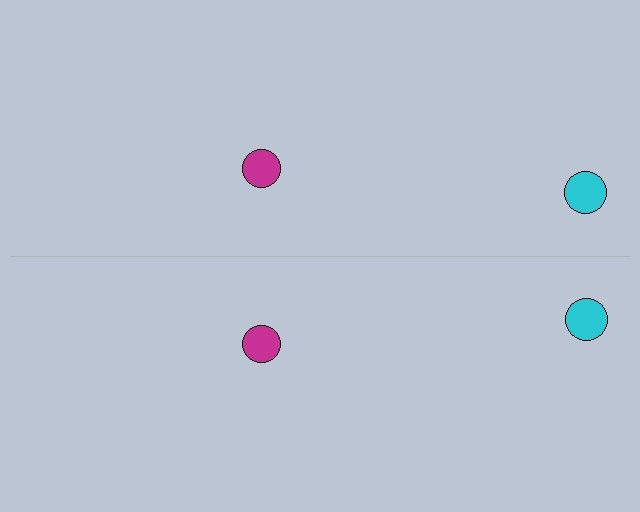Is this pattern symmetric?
Yes, this pattern has bilateral (reflection) symmetry.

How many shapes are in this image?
There are 4 shapes in this image.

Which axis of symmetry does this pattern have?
The pattern has a horizontal axis of symmetry running through the center of the image.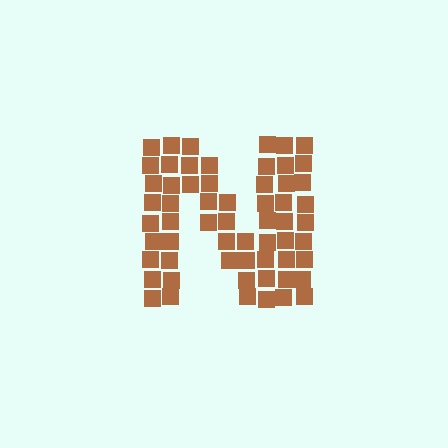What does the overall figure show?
The overall figure shows the letter N.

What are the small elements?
The small elements are squares.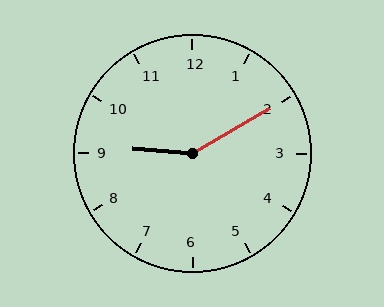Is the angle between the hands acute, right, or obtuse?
It is obtuse.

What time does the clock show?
9:10.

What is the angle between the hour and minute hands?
Approximately 145 degrees.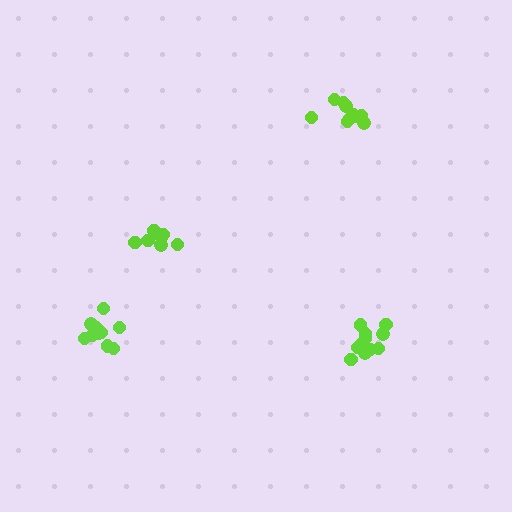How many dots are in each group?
Group 1: 10 dots, Group 2: 11 dots, Group 3: 8 dots, Group 4: 10 dots (39 total).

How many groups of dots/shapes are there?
There are 4 groups.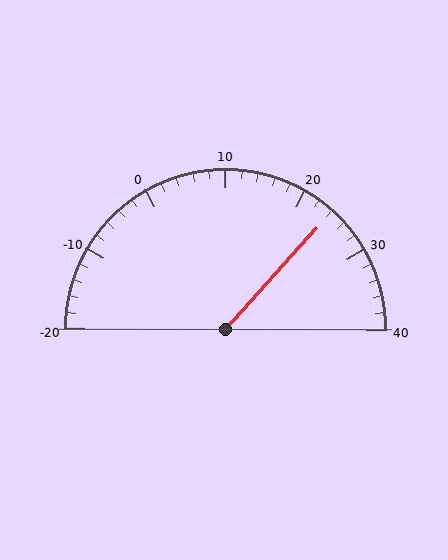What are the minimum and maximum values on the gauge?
The gauge ranges from -20 to 40.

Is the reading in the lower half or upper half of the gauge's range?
The reading is in the upper half of the range (-20 to 40).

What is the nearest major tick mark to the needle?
The nearest major tick mark is 20.